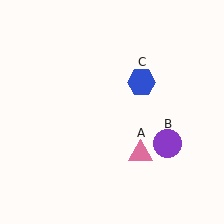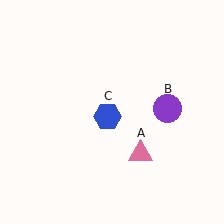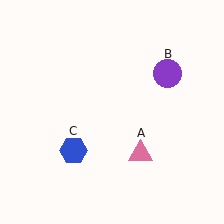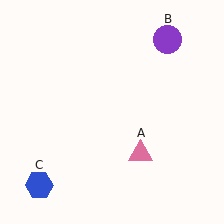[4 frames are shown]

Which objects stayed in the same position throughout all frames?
Pink triangle (object A) remained stationary.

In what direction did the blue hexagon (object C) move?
The blue hexagon (object C) moved down and to the left.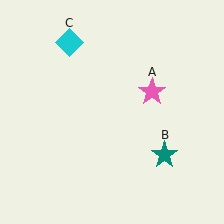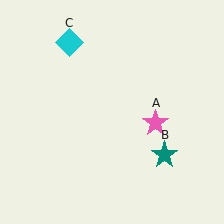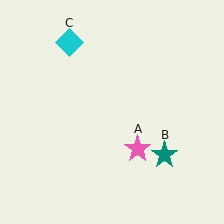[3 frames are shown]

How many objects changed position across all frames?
1 object changed position: pink star (object A).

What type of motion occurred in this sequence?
The pink star (object A) rotated clockwise around the center of the scene.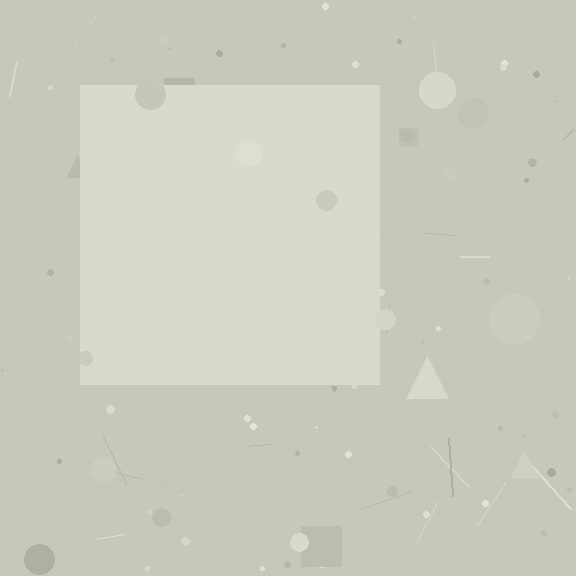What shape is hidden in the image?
A square is hidden in the image.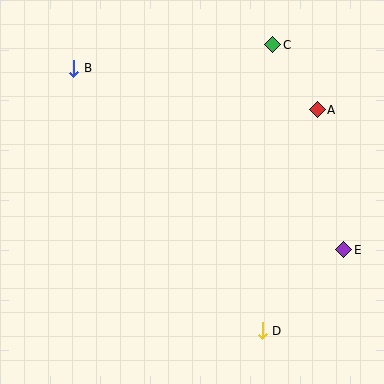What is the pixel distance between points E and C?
The distance between E and C is 217 pixels.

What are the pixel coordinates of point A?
Point A is at (317, 110).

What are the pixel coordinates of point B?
Point B is at (74, 68).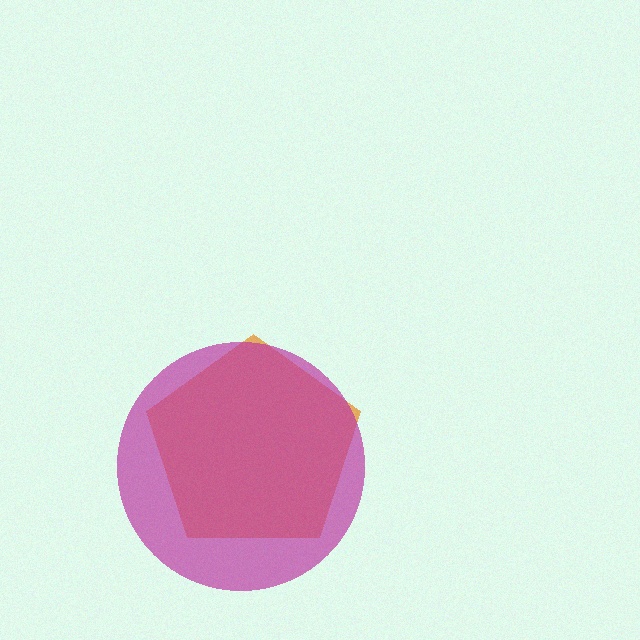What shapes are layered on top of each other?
The layered shapes are: an orange pentagon, a magenta circle.